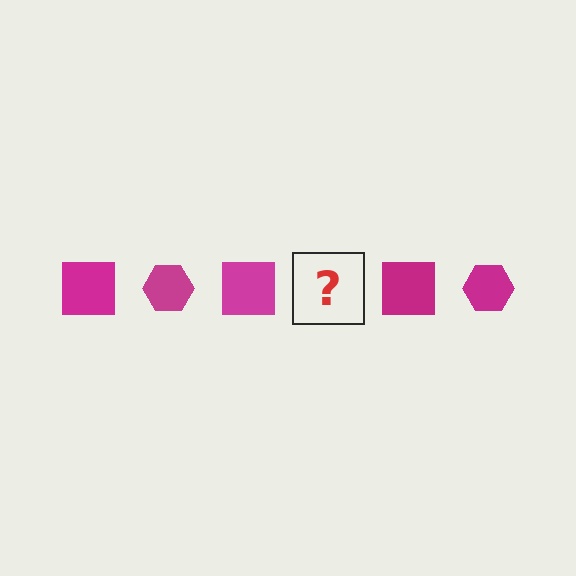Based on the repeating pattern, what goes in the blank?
The blank should be a magenta hexagon.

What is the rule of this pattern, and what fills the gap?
The rule is that the pattern cycles through square, hexagon shapes in magenta. The gap should be filled with a magenta hexagon.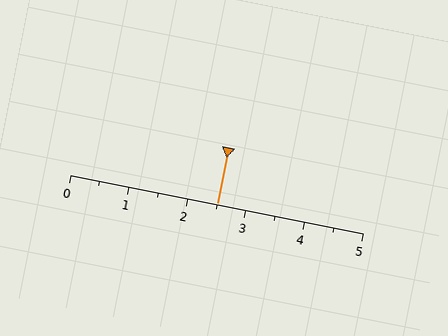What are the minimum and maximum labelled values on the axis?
The axis runs from 0 to 5.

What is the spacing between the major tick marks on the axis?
The major ticks are spaced 1 apart.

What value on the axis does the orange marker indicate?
The marker indicates approximately 2.5.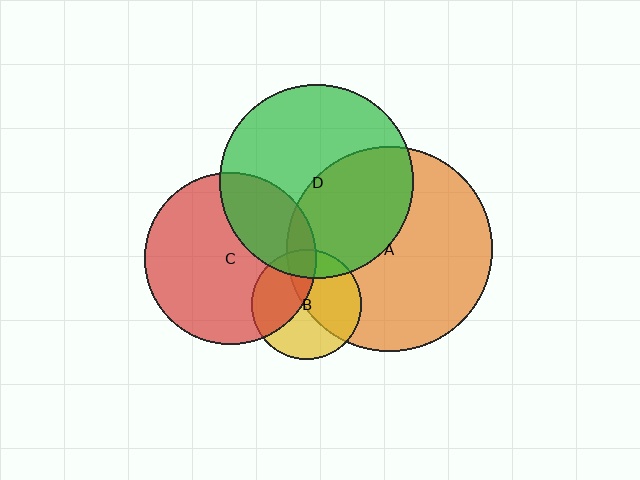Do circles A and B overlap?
Yes.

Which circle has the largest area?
Circle A (orange).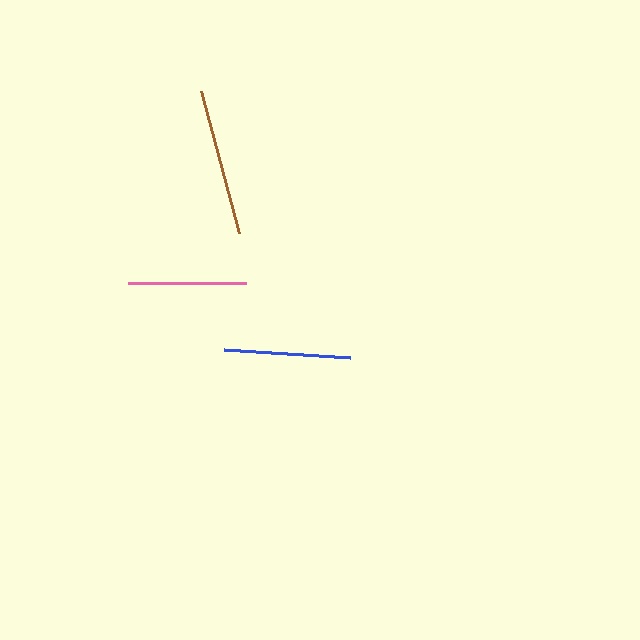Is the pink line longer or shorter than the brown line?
The brown line is longer than the pink line.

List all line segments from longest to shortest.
From longest to shortest: brown, blue, pink.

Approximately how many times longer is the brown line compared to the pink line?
The brown line is approximately 1.2 times the length of the pink line.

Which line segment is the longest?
The brown line is the longest at approximately 148 pixels.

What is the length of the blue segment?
The blue segment is approximately 126 pixels long.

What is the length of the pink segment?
The pink segment is approximately 118 pixels long.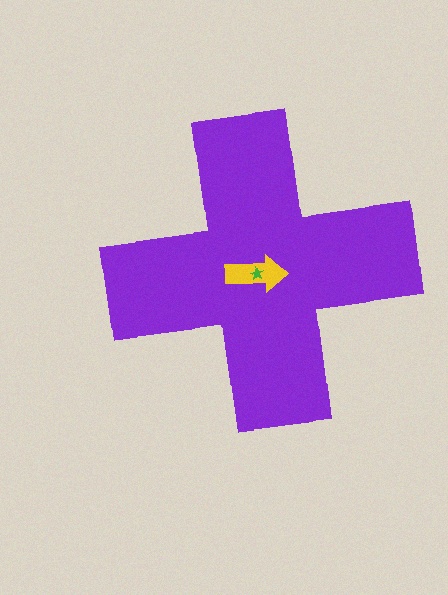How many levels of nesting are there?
3.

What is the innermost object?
The green star.